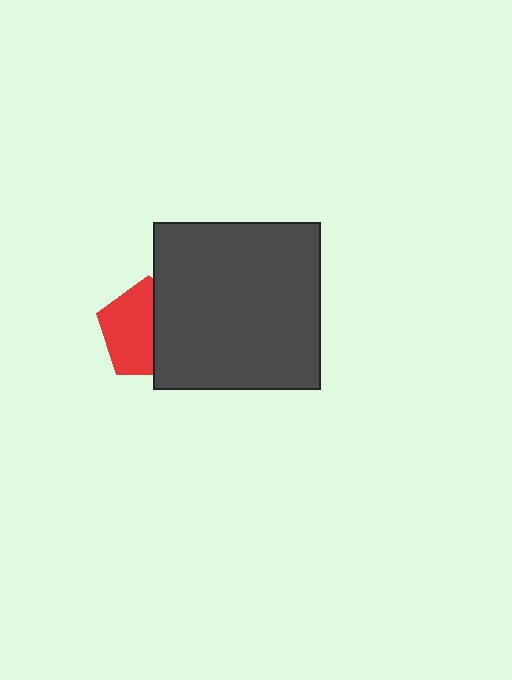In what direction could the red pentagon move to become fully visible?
The red pentagon could move left. That would shift it out from behind the dark gray square entirely.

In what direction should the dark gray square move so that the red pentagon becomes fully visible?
The dark gray square should move right. That is the shortest direction to clear the overlap and leave the red pentagon fully visible.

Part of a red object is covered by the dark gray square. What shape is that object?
It is a pentagon.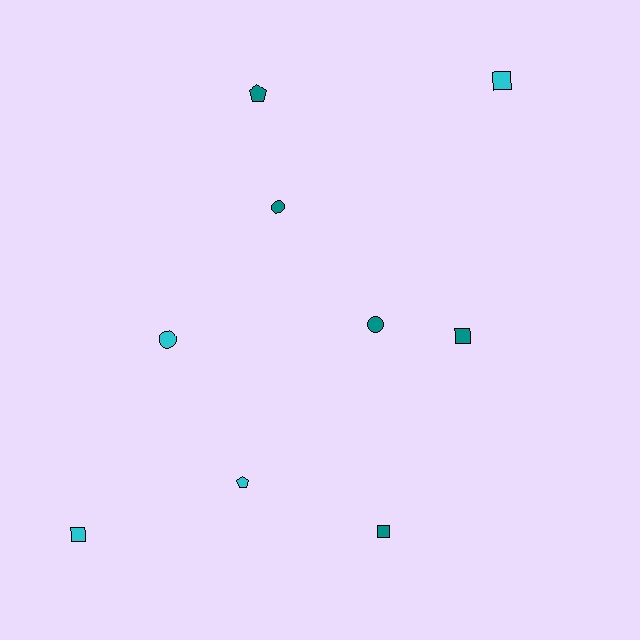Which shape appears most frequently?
Square, with 4 objects.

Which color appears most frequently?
Teal, with 5 objects.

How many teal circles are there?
There are 2 teal circles.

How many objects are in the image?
There are 9 objects.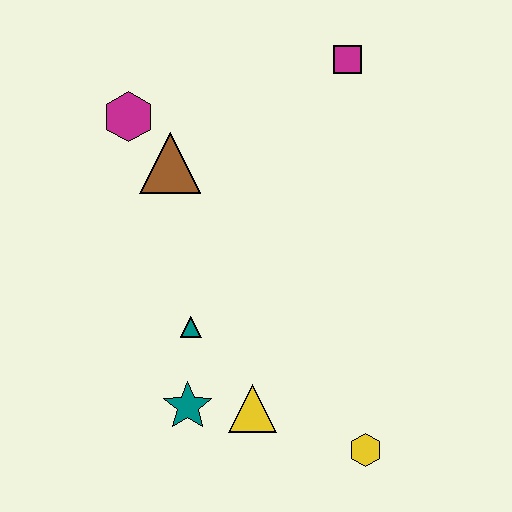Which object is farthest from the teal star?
The magenta square is farthest from the teal star.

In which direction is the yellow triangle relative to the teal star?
The yellow triangle is to the right of the teal star.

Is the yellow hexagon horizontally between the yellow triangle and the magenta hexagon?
No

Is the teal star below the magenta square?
Yes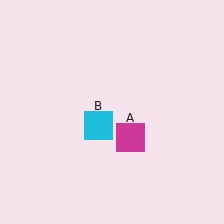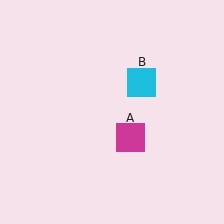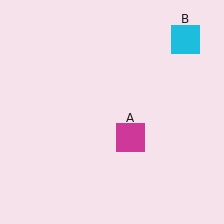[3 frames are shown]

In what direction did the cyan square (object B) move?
The cyan square (object B) moved up and to the right.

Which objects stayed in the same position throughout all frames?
Magenta square (object A) remained stationary.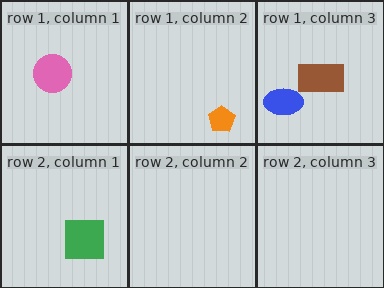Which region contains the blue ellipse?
The row 1, column 3 region.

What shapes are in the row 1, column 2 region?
The orange pentagon.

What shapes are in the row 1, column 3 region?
The brown rectangle, the blue ellipse.